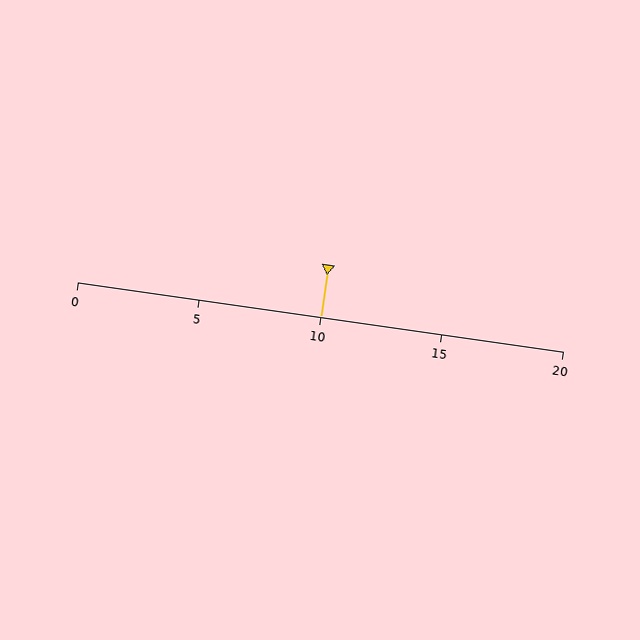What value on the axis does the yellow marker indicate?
The marker indicates approximately 10.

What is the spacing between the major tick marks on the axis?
The major ticks are spaced 5 apart.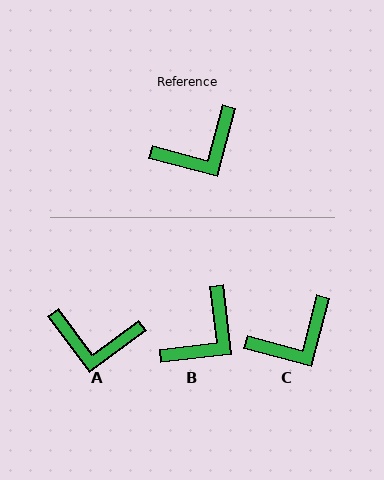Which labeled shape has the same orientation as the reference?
C.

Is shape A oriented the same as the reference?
No, it is off by about 39 degrees.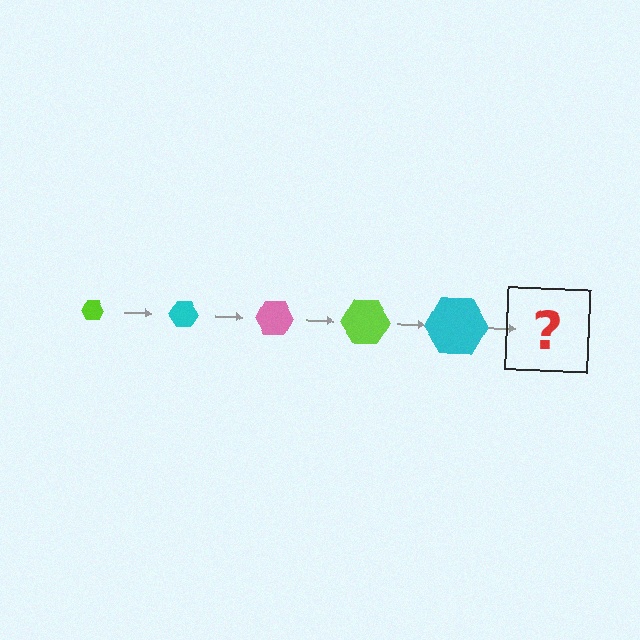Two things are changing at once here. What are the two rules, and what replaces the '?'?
The two rules are that the hexagon grows larger each step and the color cycles through lime, cyan, and pink. The '?' should be a pink hexagon, larger than the previous one.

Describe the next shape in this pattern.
It should be a pink hexagon, larger than the previous one.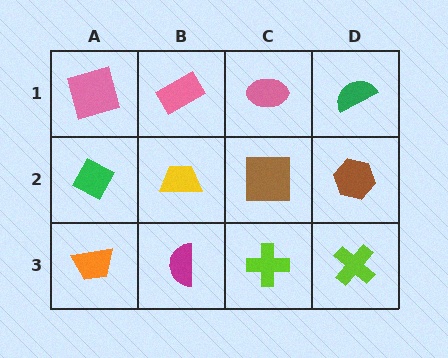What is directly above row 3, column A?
A green diamond.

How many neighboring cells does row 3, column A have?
2.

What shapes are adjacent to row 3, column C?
A brown square (row 2, column C), a magenta semicircle (row 3, column B), a lime cross (row 3, column D).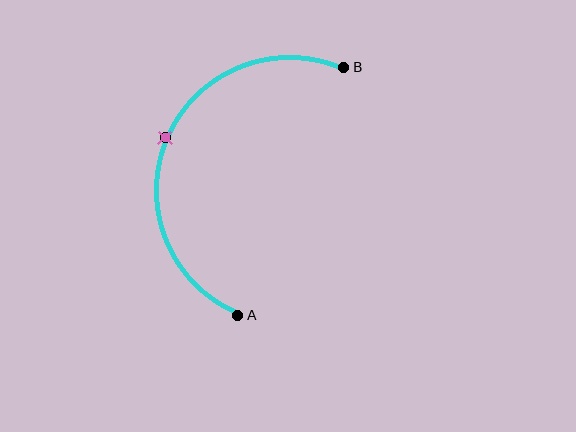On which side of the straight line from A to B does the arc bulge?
The arc bulges to the left of the straight line connecting A and B.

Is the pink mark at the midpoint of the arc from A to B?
Yes. The pink mark lies on the arc at equal arc-length from both A and B — it is the arc midpoint.